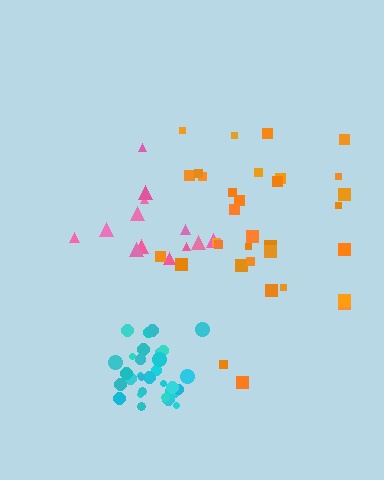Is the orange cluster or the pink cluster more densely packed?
Orange.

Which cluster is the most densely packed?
Cyan.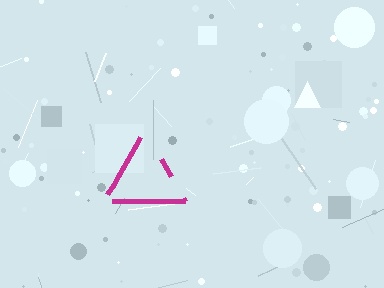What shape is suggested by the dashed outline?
The dashed outline suggests a triangle.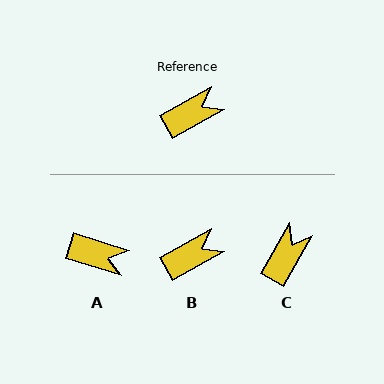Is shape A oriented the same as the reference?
No, it is off by about 47 degrees.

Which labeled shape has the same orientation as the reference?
B.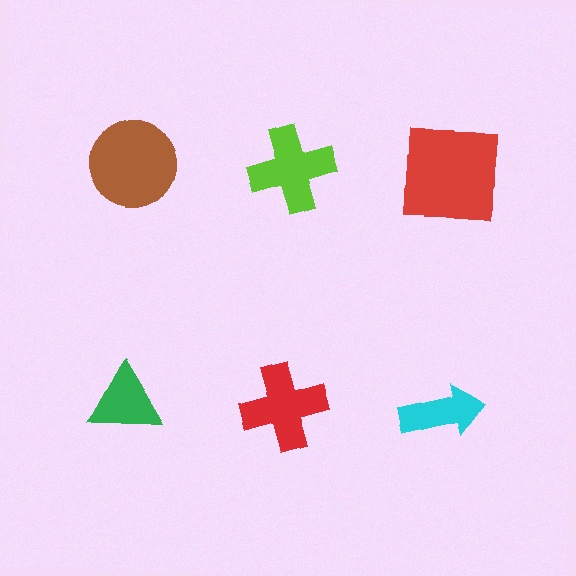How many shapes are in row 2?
3 shapes.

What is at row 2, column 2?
A red cross.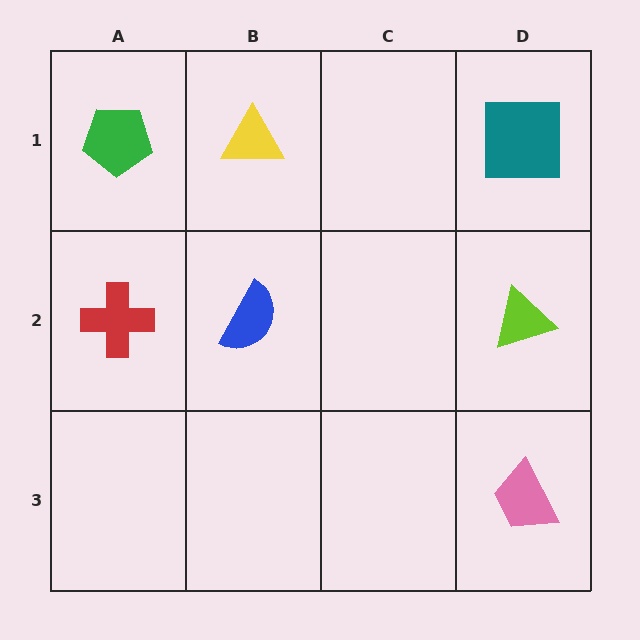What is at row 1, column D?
A teal square.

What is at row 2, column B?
A blue semicircle.